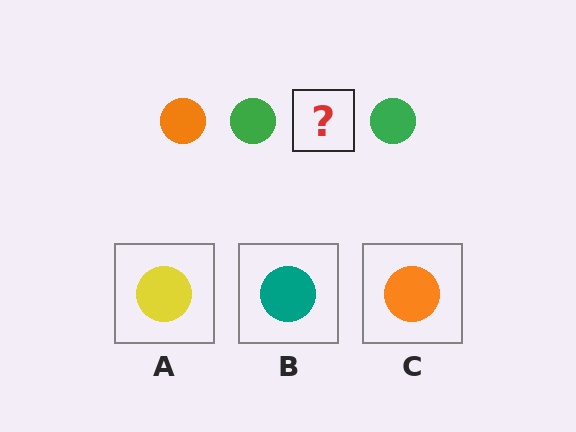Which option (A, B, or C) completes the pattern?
C.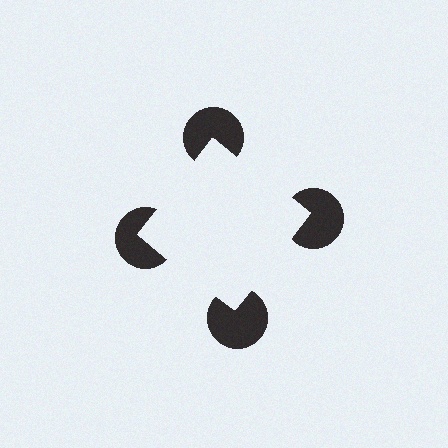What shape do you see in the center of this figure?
An illusory square — its edges are inferred from the aligned wedge cuts in the pac-man discs, not physically drawn.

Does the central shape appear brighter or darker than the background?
It typically appears slightly brighter than the background, even though no actual brightness change is drawn.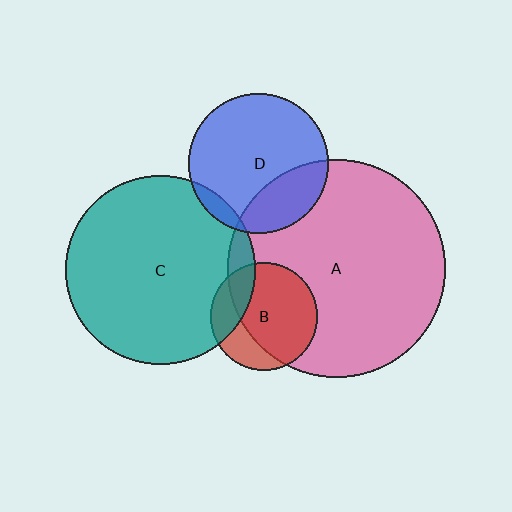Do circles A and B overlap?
Yes.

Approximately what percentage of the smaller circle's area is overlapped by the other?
Approximately 70%.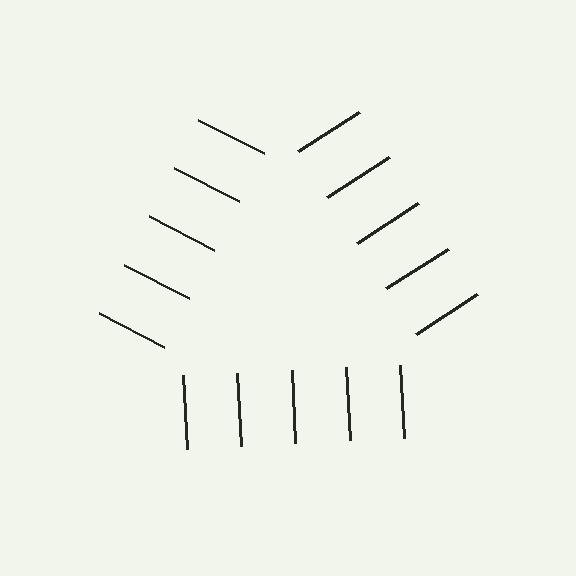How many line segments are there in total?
15 — 5 along each of the 3 edges.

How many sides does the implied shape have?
3 sides — the line-ends trace a triangle.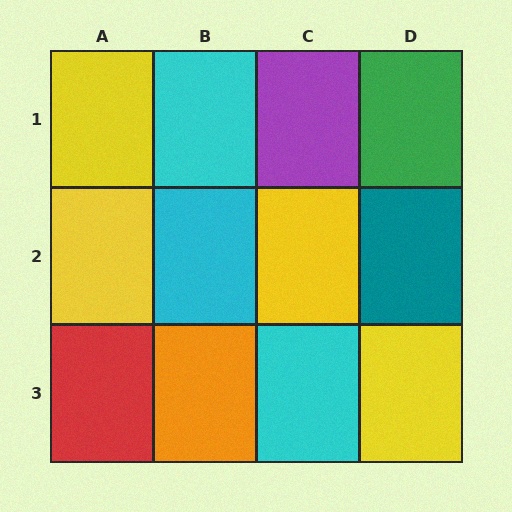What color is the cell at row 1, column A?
Yellow.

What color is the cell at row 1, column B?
Cyan.